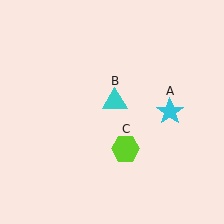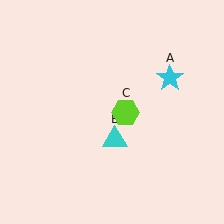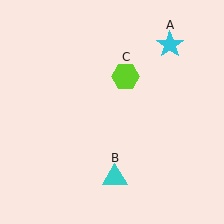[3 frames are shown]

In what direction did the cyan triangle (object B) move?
The cyan triangle (object B) moved down.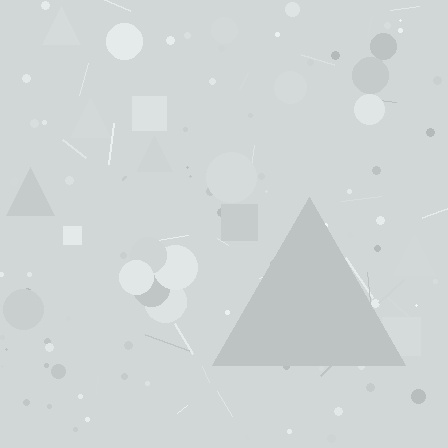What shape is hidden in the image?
A triangle is hidden in the image.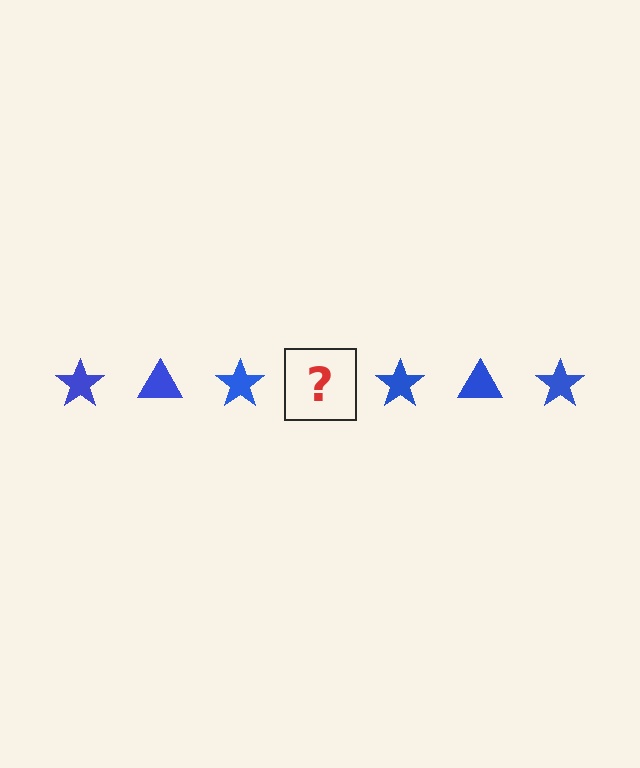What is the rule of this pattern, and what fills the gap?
The rule is that the pattern cycles through star, triangle shapes in blue. The gap should be filled with a blue triangle.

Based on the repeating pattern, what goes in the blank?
The blank should be a blue triangle.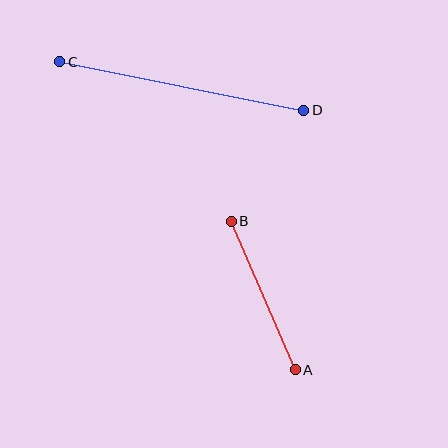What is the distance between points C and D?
The distance is approximately 249 pixels.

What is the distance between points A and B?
The distance is approximately 162 pixels.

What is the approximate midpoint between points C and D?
The midpoint is at approximately (182, 86) pixels.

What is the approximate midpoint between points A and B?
The midpoint is at approximately (263, 296) pixels.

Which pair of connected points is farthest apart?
Points C and D are farthest apart.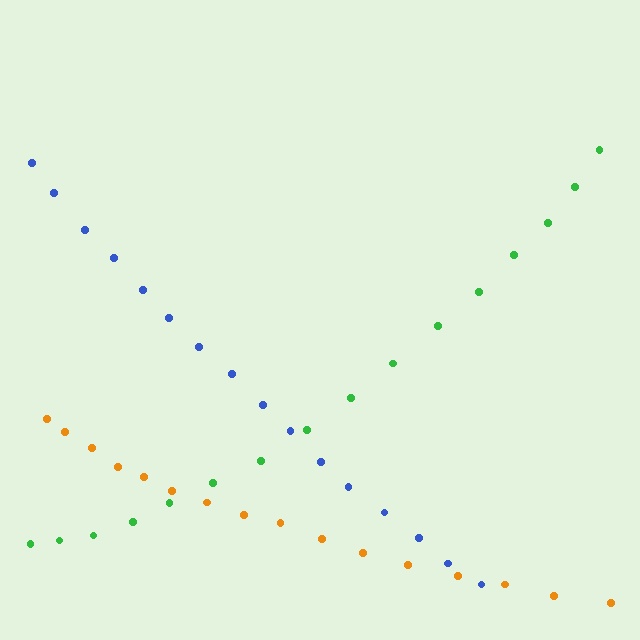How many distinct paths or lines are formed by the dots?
There are 3 distinct paths.